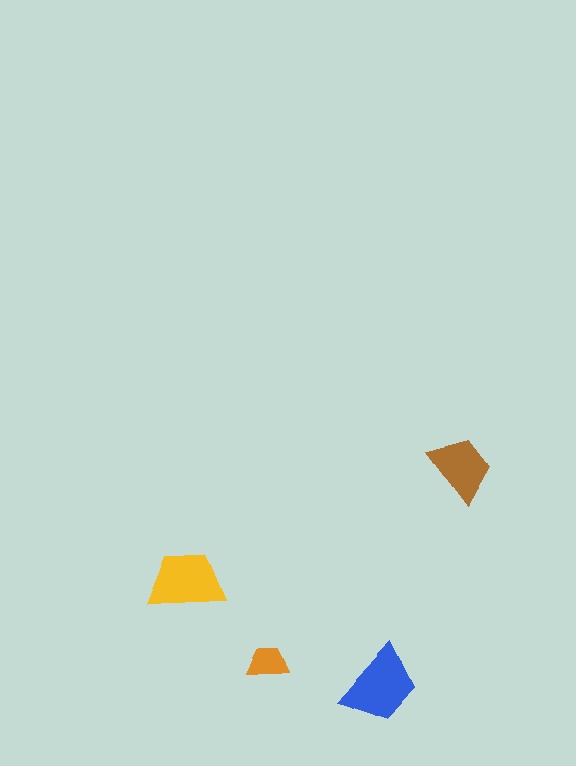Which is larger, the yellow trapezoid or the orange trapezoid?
The yellow one.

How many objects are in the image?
There are 4 objects in the image.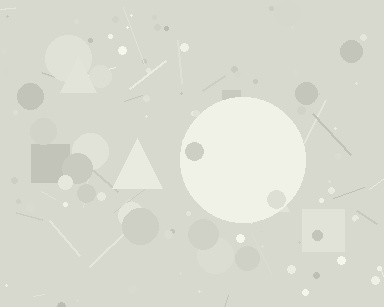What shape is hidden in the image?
A circle is hidden in the image.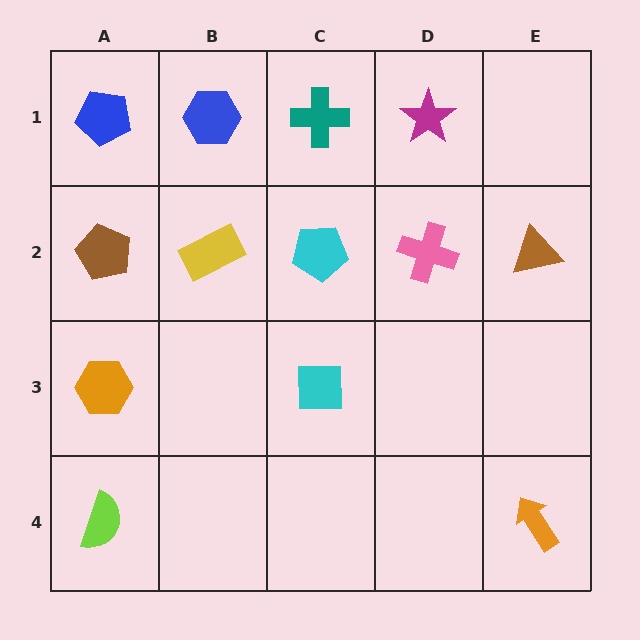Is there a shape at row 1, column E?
No, that cell is empty.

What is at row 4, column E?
An orange arrow.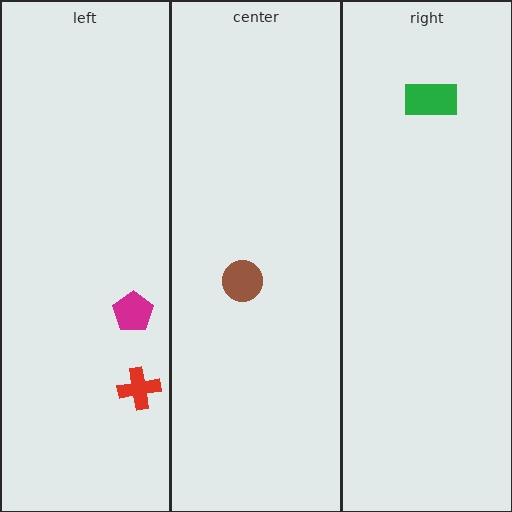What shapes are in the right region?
The green rectangle.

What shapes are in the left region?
The red cross, the magenta pentagon.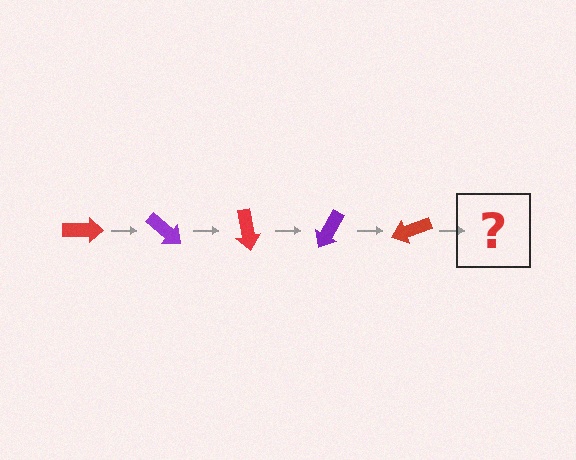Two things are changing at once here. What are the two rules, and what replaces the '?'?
The two rules are that it rotates 40 degrees each step and the color cycles through red and purple. The '?' should be a purple arrow, rotated 200 degrees from the start.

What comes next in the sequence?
The next element should be a purple arrow, rotated 200 degrees from the start.